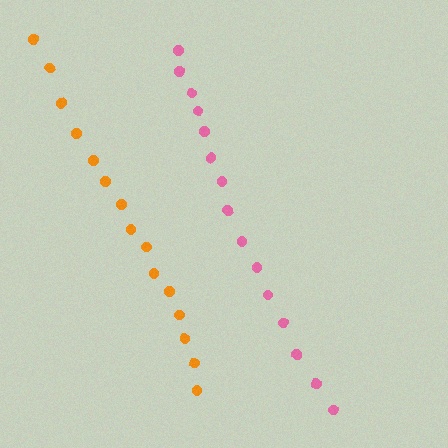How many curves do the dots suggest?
There are 2 distinct paths.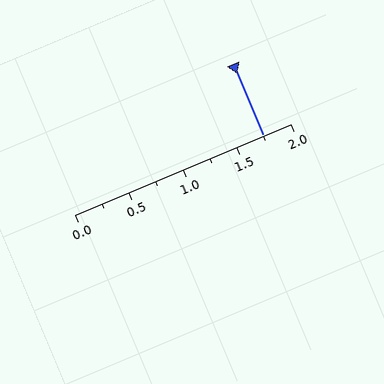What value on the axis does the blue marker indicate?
The marker indicates approximately 1.75.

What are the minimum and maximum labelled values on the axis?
The axis runs from 0.0 to 2.0.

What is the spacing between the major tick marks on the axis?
The major ticks are spaced 0.5 apart.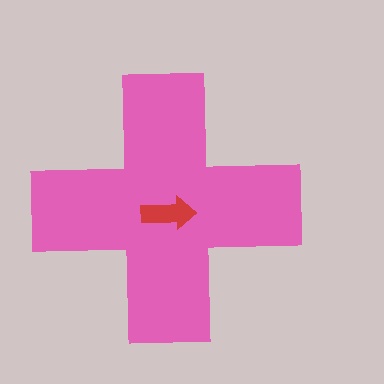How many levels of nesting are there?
2.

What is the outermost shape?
The pink cross.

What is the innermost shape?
The red arrow.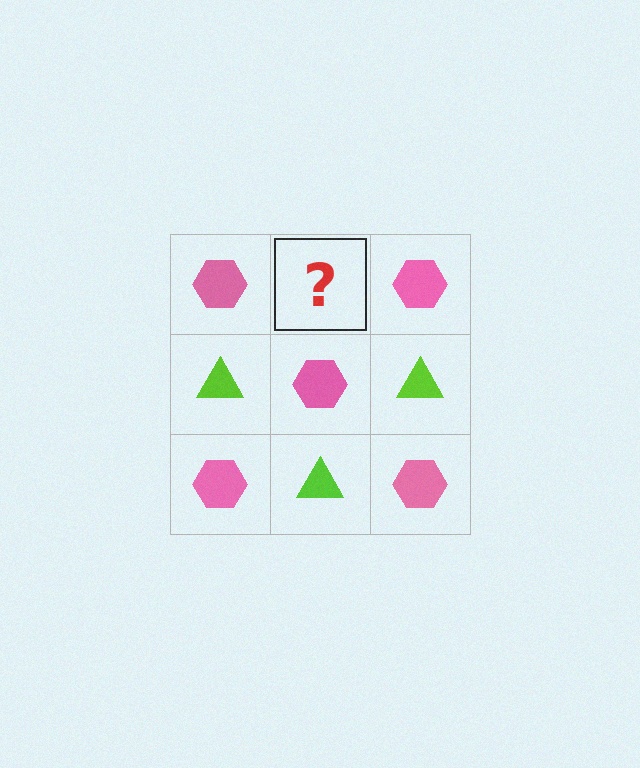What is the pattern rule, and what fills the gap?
The rule is that it alternates pink hexagon and lime triangle in a checkerboard pattern. The gap should be filled with a lime triangle.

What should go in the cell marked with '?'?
The missing cell should contain a lime triangle.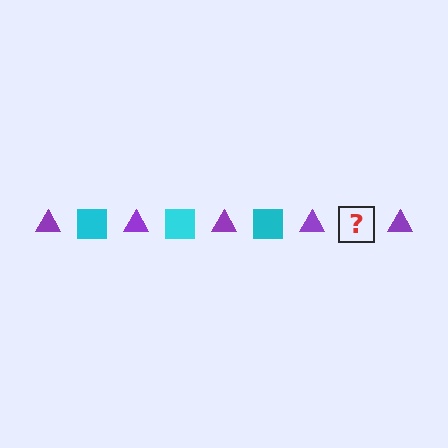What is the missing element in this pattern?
The missing element is a cyan square.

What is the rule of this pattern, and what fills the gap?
The rule is that the pattern alternates between purple triangle and cyan square. The gap should be filled with a cyan square.